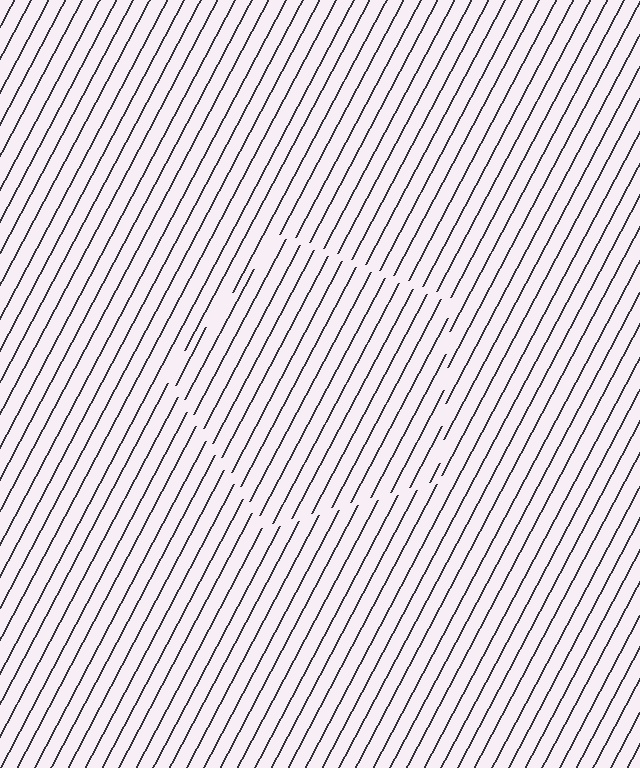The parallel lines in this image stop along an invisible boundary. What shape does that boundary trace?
An illusory pentagon. The interior of the shape contains the same grating, shifted by half a period — the contour is defined by the phase discontinuity where line-ends from the inner and outer gratings abut.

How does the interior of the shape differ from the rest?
The interior of the shape contains the same grating, shifted by half a period — the contour is defined by the phase discontinuity where line-ends from the inner and outer gratings abut.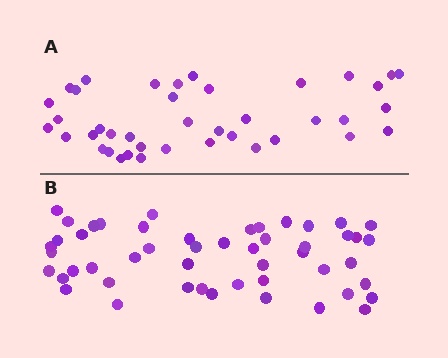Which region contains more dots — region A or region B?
Region B (the bottom region) has more dots.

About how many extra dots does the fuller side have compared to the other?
Region B has roughly 10 or so more dots than region A.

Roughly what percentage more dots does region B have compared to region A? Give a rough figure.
About 25% more.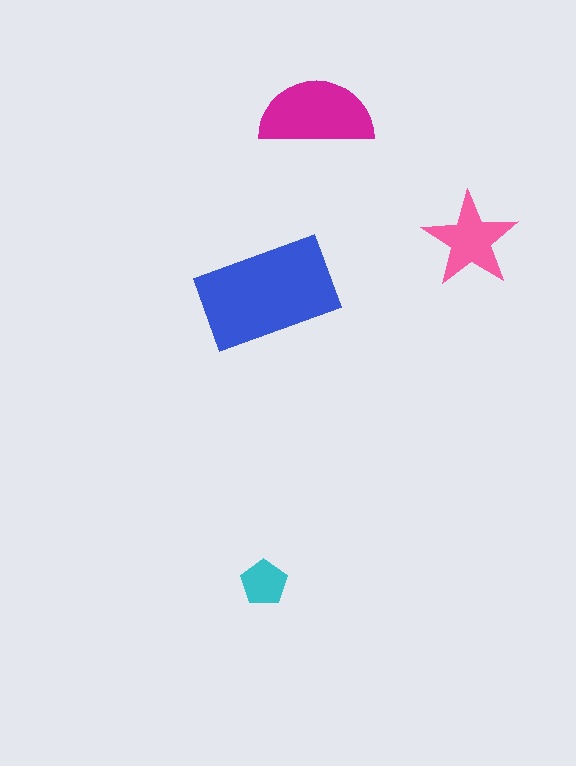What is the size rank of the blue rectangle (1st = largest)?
1st.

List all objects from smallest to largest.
The cyan pentagon, the pink star, the magenta semicircle, the blue rectangle.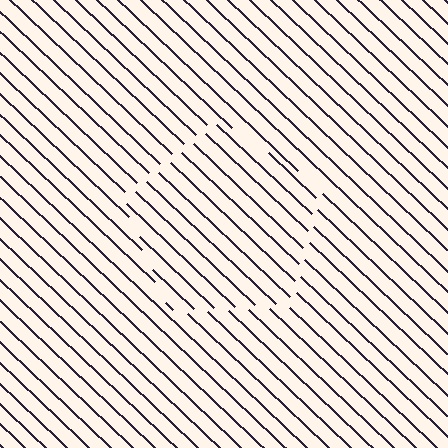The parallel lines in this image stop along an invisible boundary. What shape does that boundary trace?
An illusory pentagon. The interior of the shape contains the same grating, shifted by half a period — the contour is defined by the phase discontinuity where line-ends from the inner and outer gratings abut.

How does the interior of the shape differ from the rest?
The interior of the shape contains the same grating, shifted by half a period — the contour is defined by the phase discontinuity where line-ends from the inner and outer gratings abut.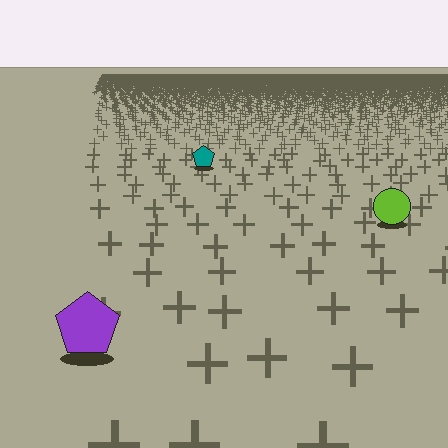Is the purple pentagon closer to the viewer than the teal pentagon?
Yes. The purple pentagon is closer — you can tell from the texture gradient: the ground texture is coarser near it.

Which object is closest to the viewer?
The purple pentagon is closest. The texture marks near it are larger and more spread out.